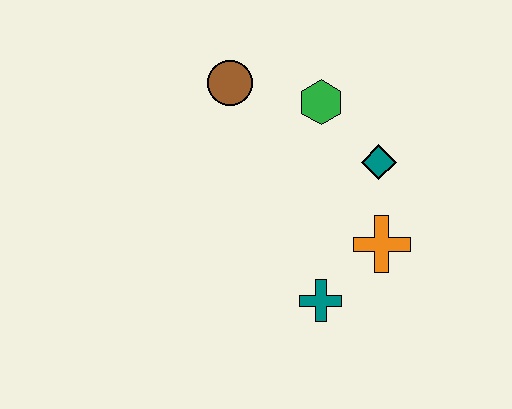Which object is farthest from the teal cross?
The brown circle is farthest from the teal cross.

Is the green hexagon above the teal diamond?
Yes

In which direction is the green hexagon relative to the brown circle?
The green hexagon is to the right of the brown circle.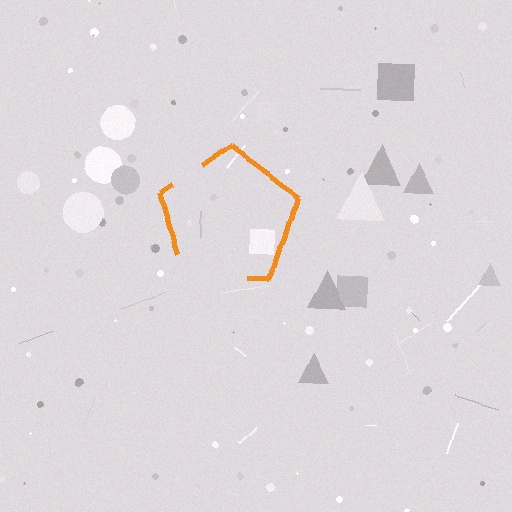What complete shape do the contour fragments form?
The contour fragments form a pentagon.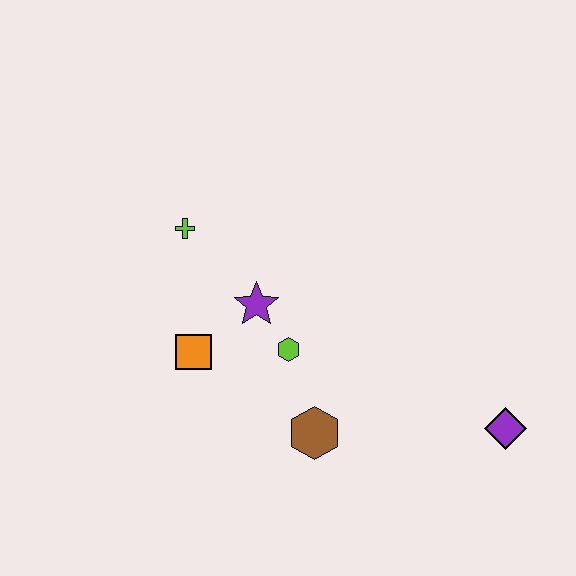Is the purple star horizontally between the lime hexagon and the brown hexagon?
No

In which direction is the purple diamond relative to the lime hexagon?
The purple diamond is to the right of the lime hexagon.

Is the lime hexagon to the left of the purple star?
No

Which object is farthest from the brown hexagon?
The lime cross is farthest from the brown hexagon.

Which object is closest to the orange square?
The purple star is closest to the orange square.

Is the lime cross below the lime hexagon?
No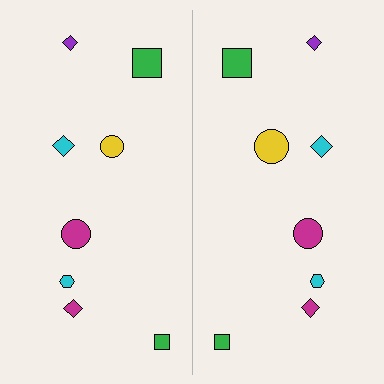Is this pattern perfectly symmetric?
No, the pattern is not perfectly symmetric. The yellow circle on the right side has a different size than its mirror counterpart.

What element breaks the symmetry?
The yellow circle on the right side has a different size than its mirror counterpart.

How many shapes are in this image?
There are 16 shapes in this image.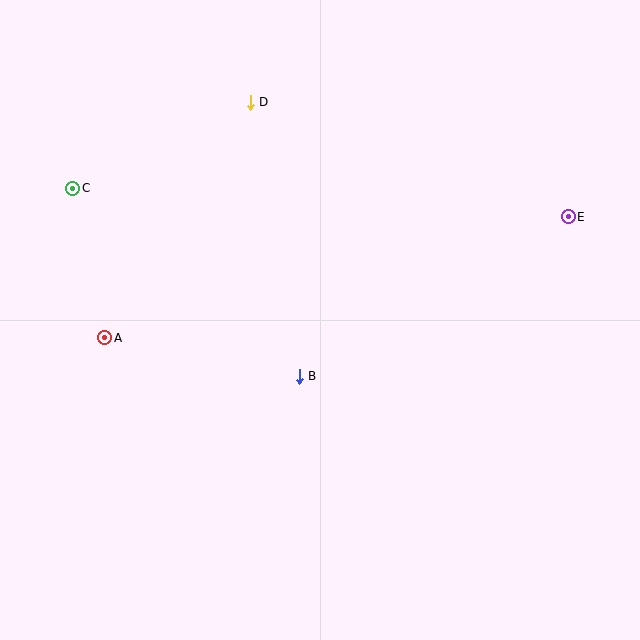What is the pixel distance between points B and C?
The distance between B and C is 294 pixels.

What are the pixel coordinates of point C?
Point C is at (73, 188).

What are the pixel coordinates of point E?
Point E is at (568, 217).